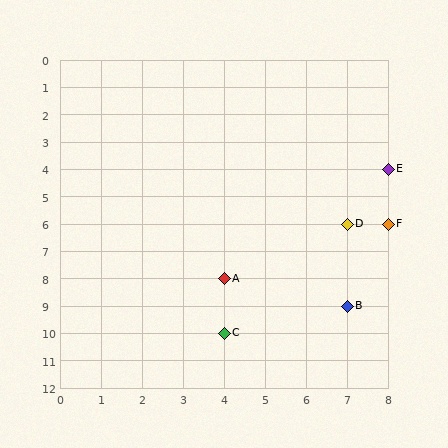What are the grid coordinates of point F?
Point F is at grid coordinates (8, 6).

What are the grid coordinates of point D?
Point D is at grid coordinates (7, 6).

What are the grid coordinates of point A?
Point A is at grid coordinates (4, 8).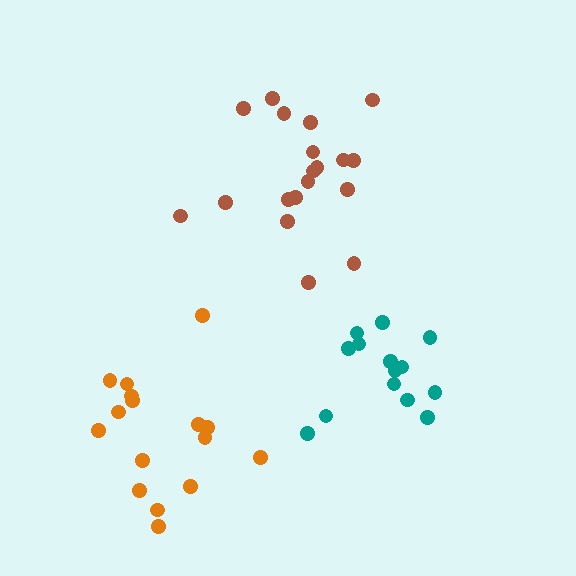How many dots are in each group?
Group 1: 16 dots, Group 2: 14 dots, Group 3: 19 dots (49 total).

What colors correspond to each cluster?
The clusters are colored: orange, teal, brown.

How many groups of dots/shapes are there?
There are 3 groups.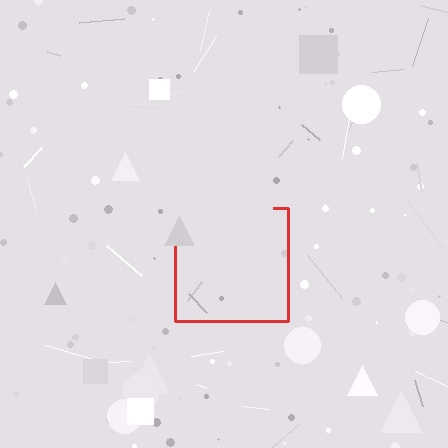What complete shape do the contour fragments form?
The contour fragments form a square.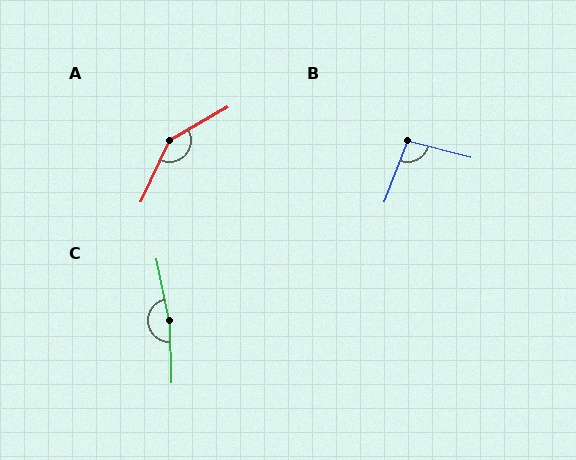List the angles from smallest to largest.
B (96°), A (144°), C (170°).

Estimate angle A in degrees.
Approximately 144 degrees.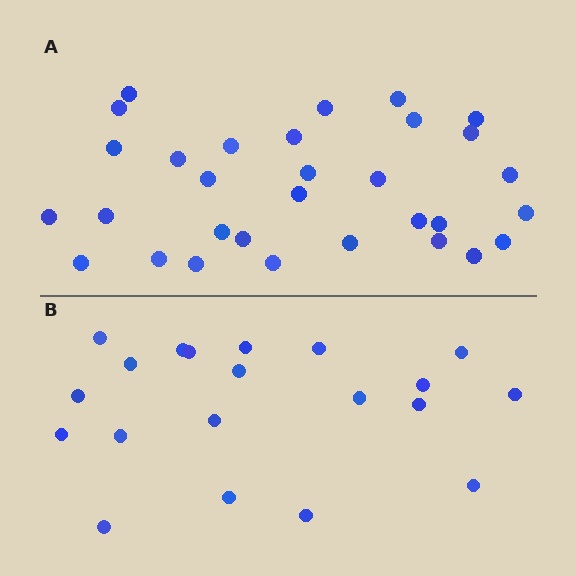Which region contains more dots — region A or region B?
Region A (the top region) has more dots.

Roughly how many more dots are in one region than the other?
Region A has roughly 12 or so more dots than region B.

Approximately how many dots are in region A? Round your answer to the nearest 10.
About 30 dots. (The exact count is 31, which rounds to 30.)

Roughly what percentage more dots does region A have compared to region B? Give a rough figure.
About 55% more.